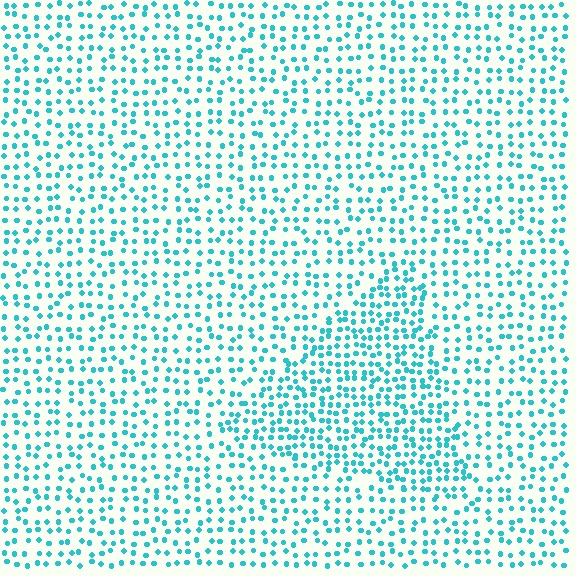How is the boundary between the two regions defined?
The boundary is defined by a change in element density (approximately 1.7x ratio). All elements are the same color, size, and shape.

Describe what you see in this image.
The image contains small cyan elements arranged at two different densities. A triangle-shaped region is visible where the elements are more densely packed than the surrounding area.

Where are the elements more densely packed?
The elements are more densely packed inside the triangle boundary.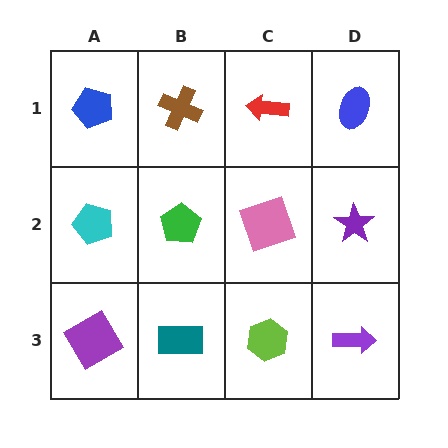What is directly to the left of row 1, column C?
A brown cross.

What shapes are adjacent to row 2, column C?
A red arrow (row 1, column C), a lime hexagon (row 3, column C), a green pentagon (row 2, column B), a purple star (row 2, column D).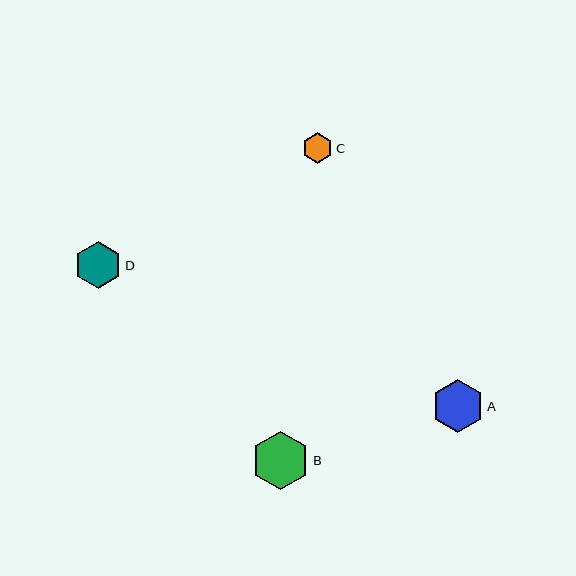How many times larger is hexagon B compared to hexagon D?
Hexagon B is approximately 1.2 times the size of hexagon D.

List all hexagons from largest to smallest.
From largest to smallest: B, A, D, C.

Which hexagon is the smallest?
Hexagon C is the smallest with a size of approximately 31 pixels.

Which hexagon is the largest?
Hexagon B is the largest with a size of approximately 58 pixels.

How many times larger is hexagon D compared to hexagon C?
Hexagon D is approximately 1.5 times the size of hexagon C.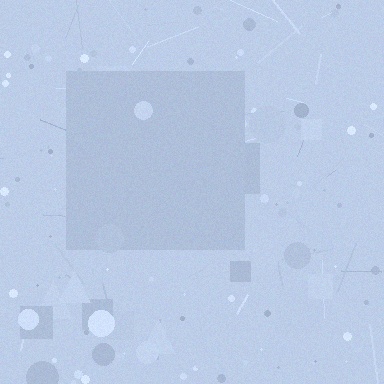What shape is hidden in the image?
A square is hidden in the image.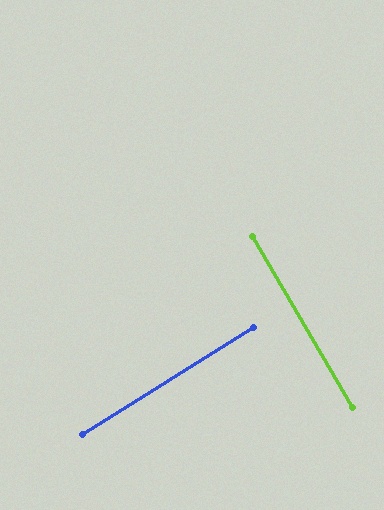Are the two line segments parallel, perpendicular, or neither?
Perpendicular — they meet at approximately 88°.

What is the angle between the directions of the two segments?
Approximately 88 degrees.